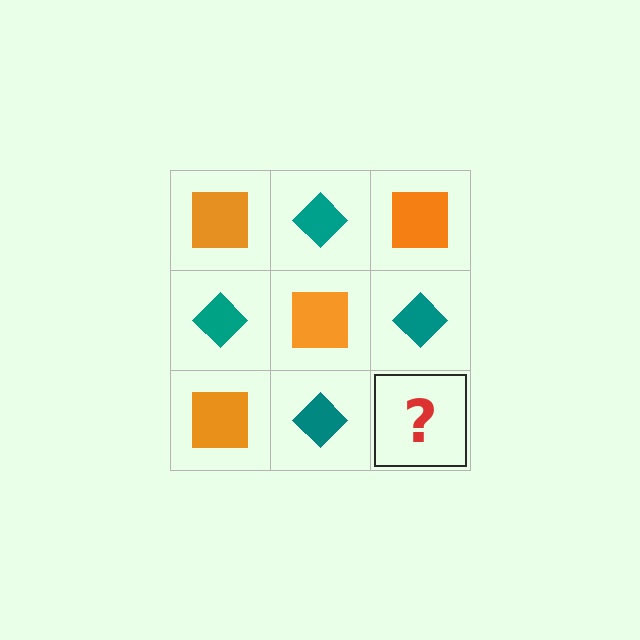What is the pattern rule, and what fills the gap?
The rule is that it alternates orange square and teal diamond in a checkerboard pattern. The gap should be filled with an orange square.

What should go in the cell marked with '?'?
The missing cell should contain an orange square.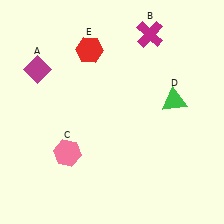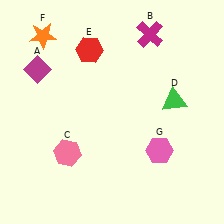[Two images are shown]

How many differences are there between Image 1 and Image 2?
There are 2 differences between the two images.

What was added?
An orange star (F), a pink hexagon (G) were added in Image 2.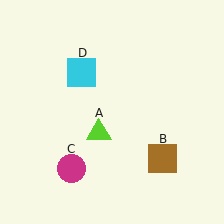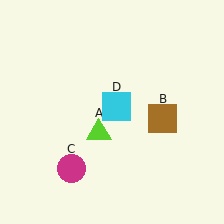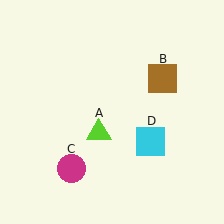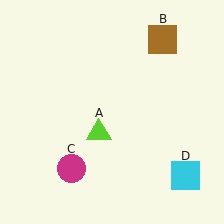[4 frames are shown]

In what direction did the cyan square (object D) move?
The cyan square (object D) moved down and to the right.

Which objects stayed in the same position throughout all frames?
Lime triangle (object A) and magenta circle (object C) remained stationary.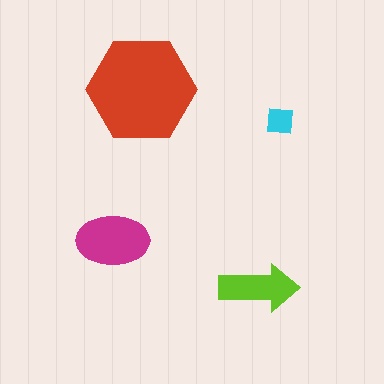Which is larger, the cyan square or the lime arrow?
The lime arrow.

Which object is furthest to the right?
The cyan square is rightmost.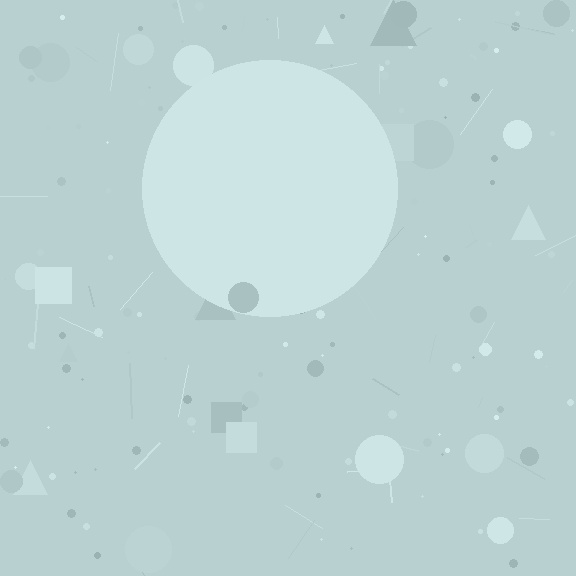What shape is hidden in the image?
A circle is hidden in the image.